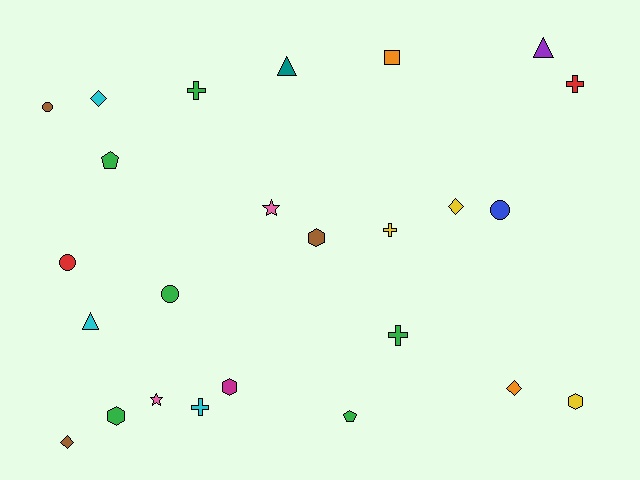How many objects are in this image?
There are 25 objects.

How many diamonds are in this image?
There are 4 diamonds.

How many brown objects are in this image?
There are 3 brown objects.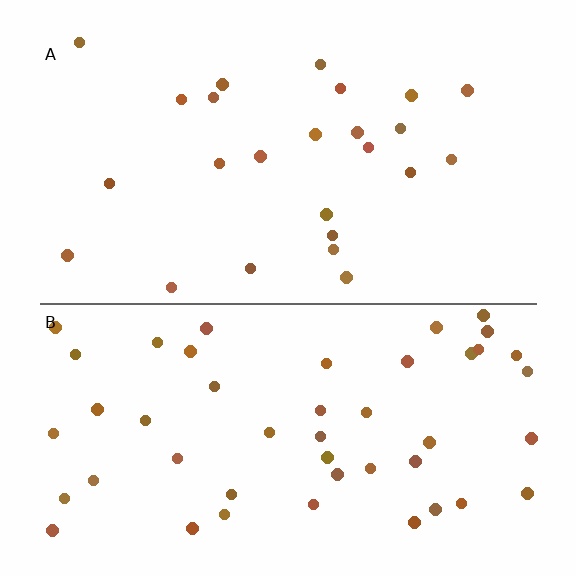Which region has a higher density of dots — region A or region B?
B (the bottom).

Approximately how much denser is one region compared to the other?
Approximately 1.9× — region B over region A.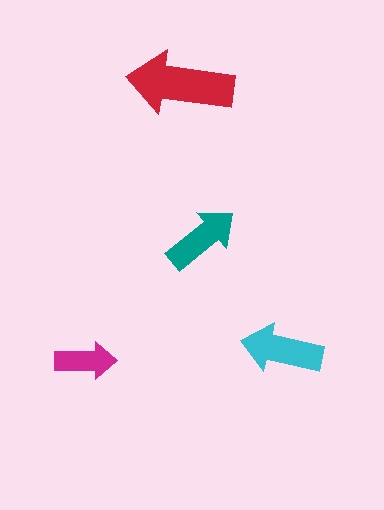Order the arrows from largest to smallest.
the red one, the cyan one, the teal one, the magenta one.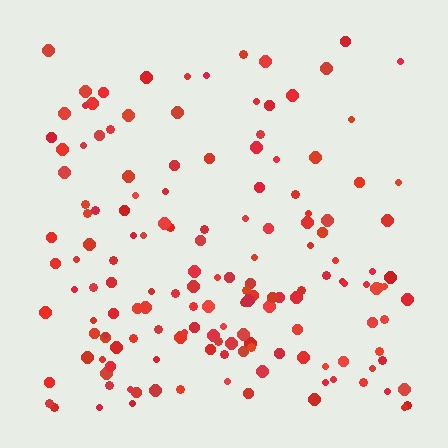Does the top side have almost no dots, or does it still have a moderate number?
Still a moderate number, just noticeably fewer than the bottom.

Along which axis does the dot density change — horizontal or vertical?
Vertical.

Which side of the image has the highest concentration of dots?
The bottom.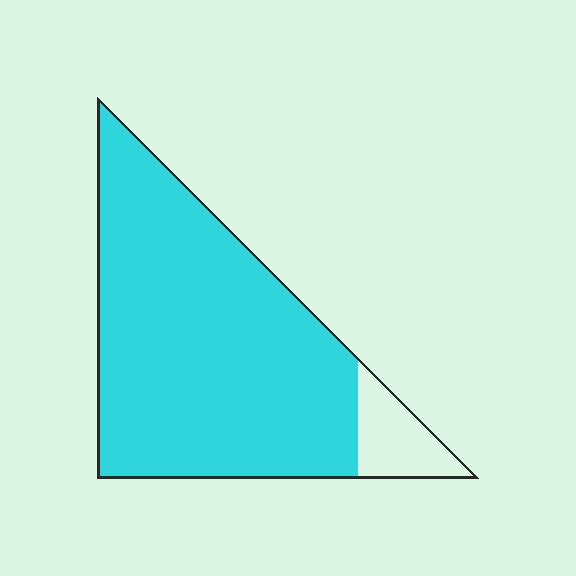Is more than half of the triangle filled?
Yes.